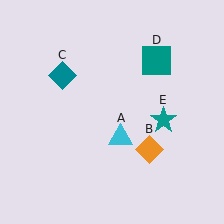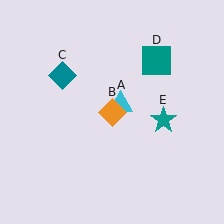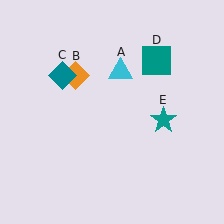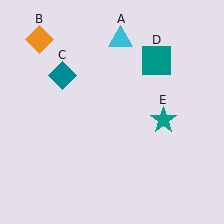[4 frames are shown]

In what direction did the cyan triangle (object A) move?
The cyan triangle (object A) moved up.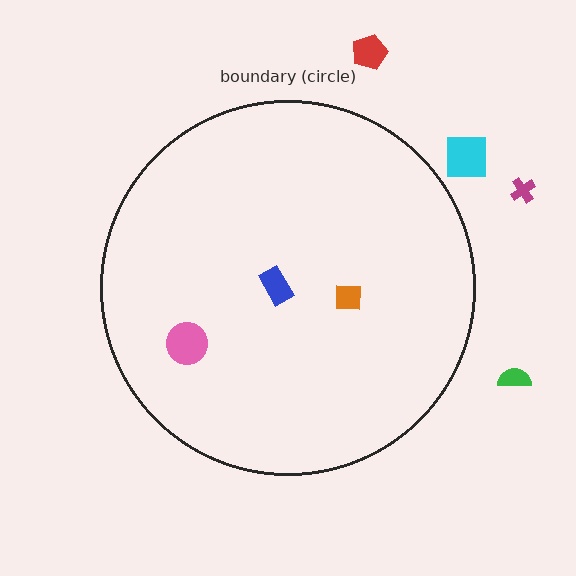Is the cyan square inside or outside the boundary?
Outside.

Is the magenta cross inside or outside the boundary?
Outside.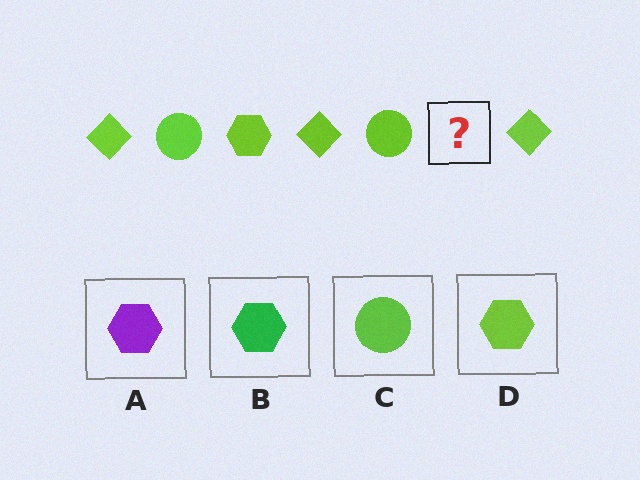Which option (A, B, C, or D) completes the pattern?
D.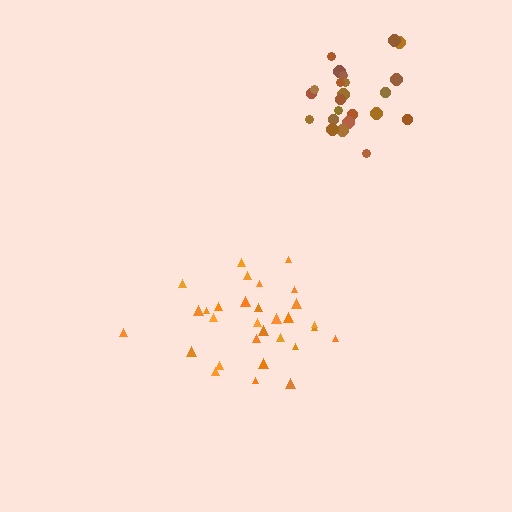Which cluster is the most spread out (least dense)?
Orange.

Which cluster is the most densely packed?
Brown.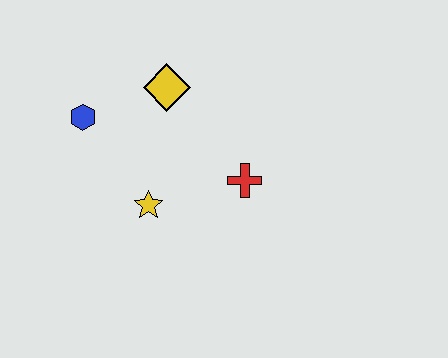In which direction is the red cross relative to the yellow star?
The red cross is to the right of the yellow star.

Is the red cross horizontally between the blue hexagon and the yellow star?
No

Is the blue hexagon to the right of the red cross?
No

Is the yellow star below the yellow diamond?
Yes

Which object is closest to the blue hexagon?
The yellow diamond is closest to the blue hexagon.